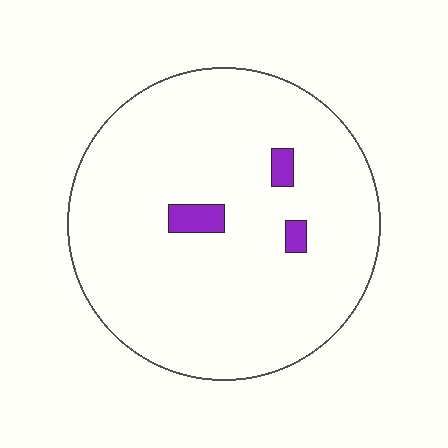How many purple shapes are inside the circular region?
3.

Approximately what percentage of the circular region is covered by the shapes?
Approximately 5%.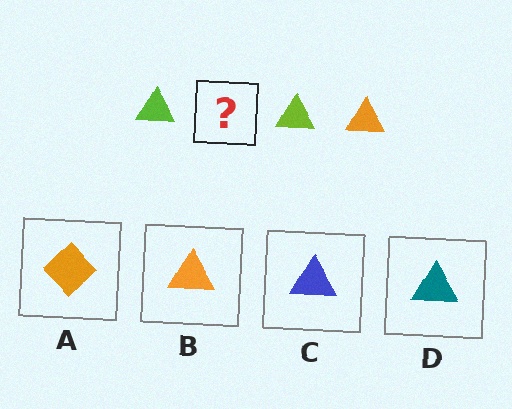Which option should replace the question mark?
Option B.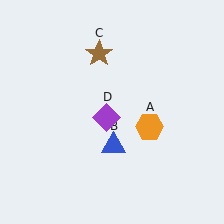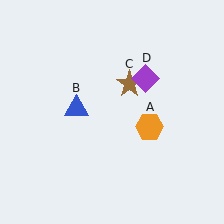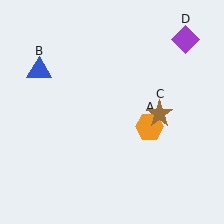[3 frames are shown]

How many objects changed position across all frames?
3 objects changed position: blue triangle (object B), brown star (object C), purple diamond (object D).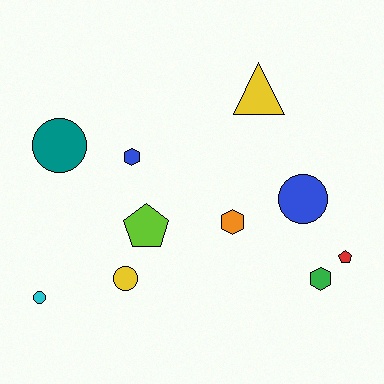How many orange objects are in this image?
There is 1 orange object.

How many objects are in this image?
There are 10 objects.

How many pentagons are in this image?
There are 2 pentagons.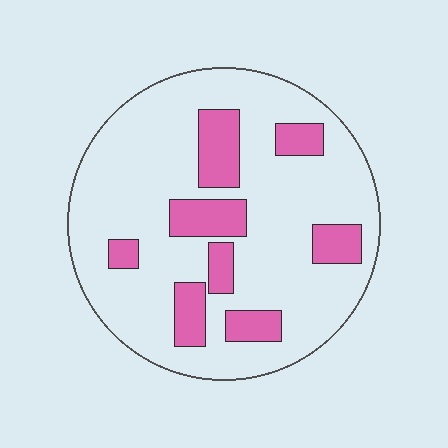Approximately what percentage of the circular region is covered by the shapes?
Approximately 20%.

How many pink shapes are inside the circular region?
8.